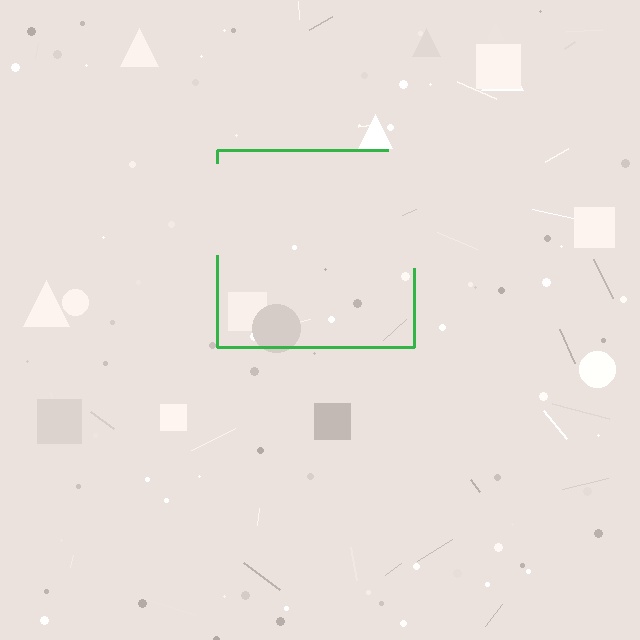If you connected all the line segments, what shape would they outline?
They would outline a square.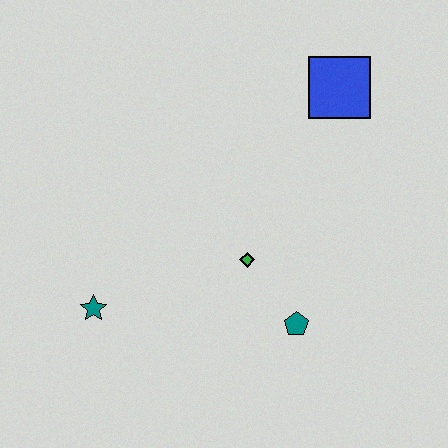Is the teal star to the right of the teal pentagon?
No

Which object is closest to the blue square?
The green diamond is closest to the blue square.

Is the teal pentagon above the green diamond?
No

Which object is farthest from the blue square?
The teal star is farthest from the blue square.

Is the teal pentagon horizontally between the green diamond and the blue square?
Yes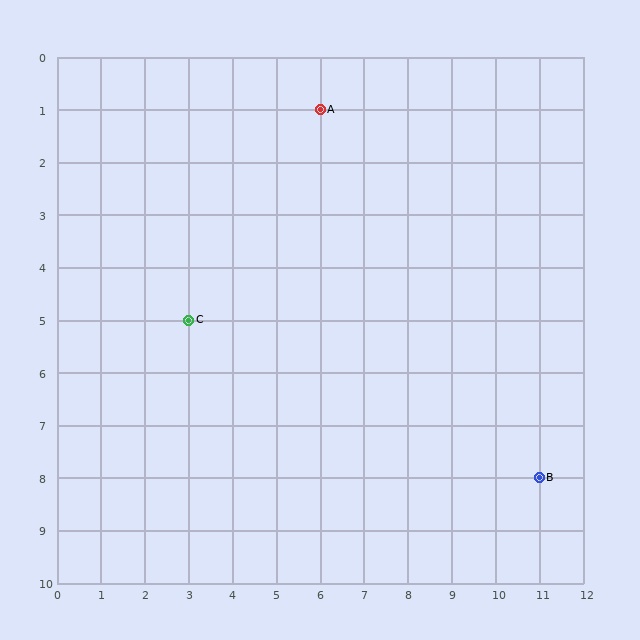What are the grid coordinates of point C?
Point C is at grid coordinates (3, 5).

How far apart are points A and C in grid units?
Points A and C are 3 columns and 4 rows apart (about 5.0 grid units diagonally).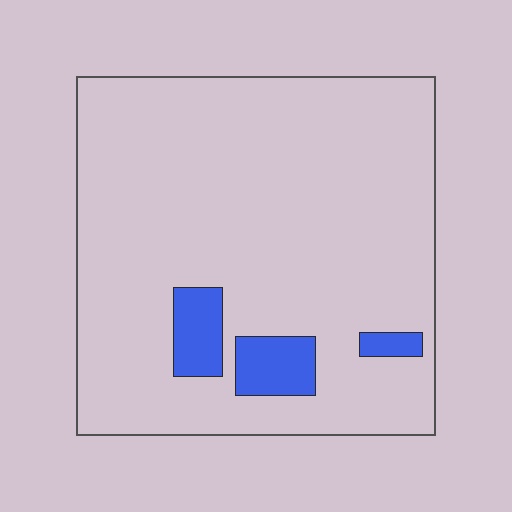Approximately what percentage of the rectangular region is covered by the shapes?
Approximately 10%.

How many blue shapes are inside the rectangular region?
3.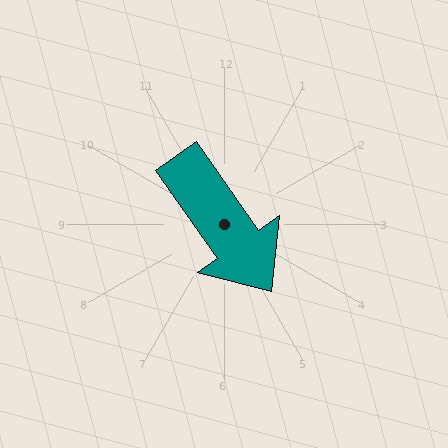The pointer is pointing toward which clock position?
Roughly 5 o'clock.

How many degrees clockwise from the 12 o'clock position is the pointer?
Approximately 145 degrees.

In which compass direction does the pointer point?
Southeast.